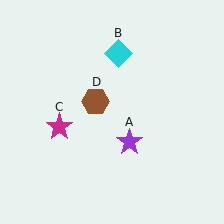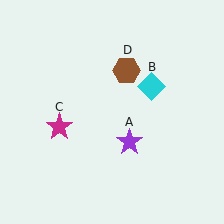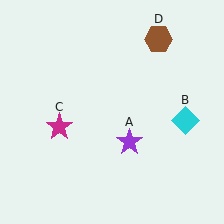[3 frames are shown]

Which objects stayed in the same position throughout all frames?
Purple star (object A) and magenta star (object C) remained stationary.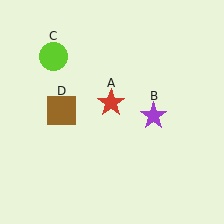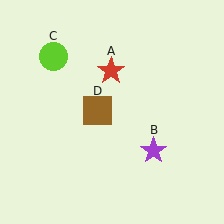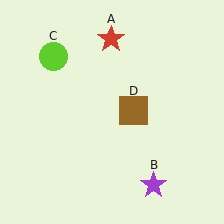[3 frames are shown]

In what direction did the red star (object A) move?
The red star (object A) moved up.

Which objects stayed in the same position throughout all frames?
Lime circle (object C) remained stationary.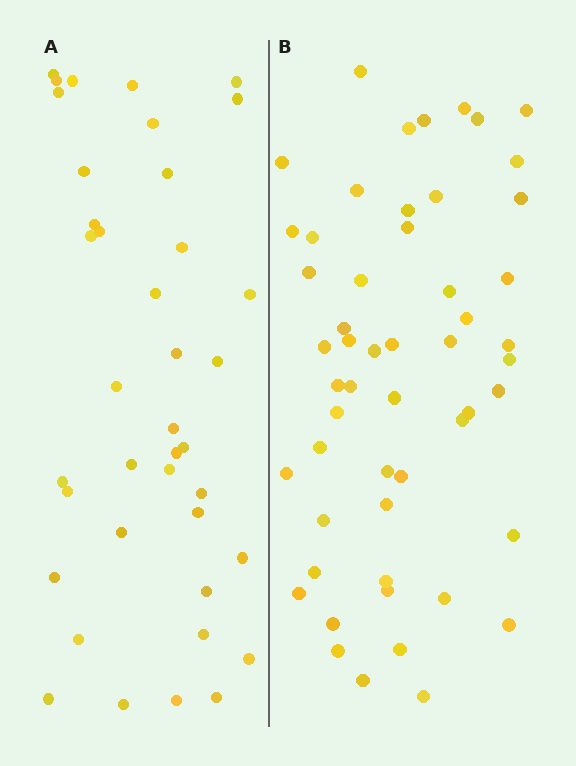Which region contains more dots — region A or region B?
Region B (the right region) has more dots.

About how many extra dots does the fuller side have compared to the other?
Region B has approximately 15 more dots than region A.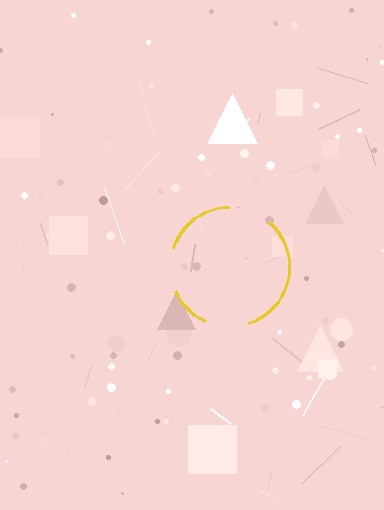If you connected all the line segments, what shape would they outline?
They would outline a circle.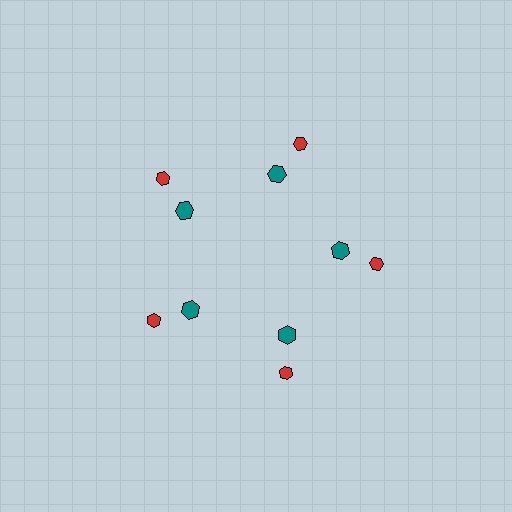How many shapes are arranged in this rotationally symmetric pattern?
There are 10 shapes, arranged in 5 groups of 2.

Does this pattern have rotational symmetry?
Yes, this pattern has 5-fold rotational symmetry. It looks the same after rotating 72 degrees around the center.